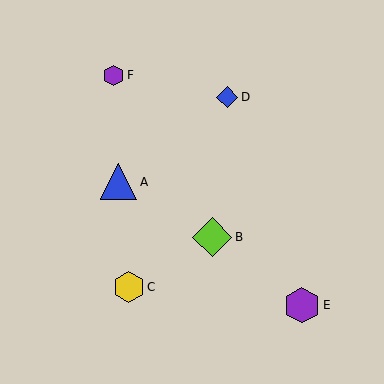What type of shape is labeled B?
Shape B is a lime diamond.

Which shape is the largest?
The lime diamond (labeled B) is the largest.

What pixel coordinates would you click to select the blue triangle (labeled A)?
Click at (119, 182) to select the blue triangle A.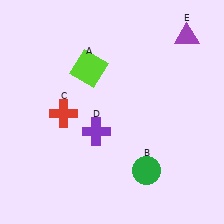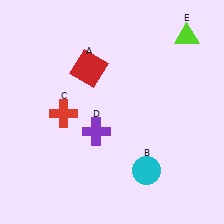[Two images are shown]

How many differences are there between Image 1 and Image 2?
There are 3 differences between the two images.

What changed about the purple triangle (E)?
In Image 1, E is purple. In Image 2, it changed to lime.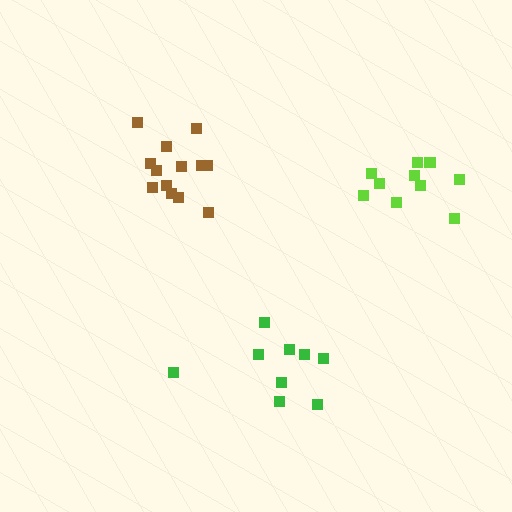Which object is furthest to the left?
The brown cluster is leftmost.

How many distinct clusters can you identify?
There are 3 distinct clusters.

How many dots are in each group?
Group 1: 13 dots, Group 2: 9 dots, Group 3: 10 dots (32 total).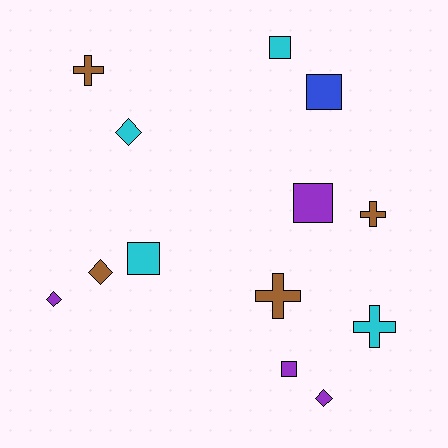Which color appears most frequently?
Brown, with 4 objects.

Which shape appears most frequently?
Square, with 5 objects.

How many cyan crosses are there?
There is 1 cyan cross.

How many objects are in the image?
There are 13 objects.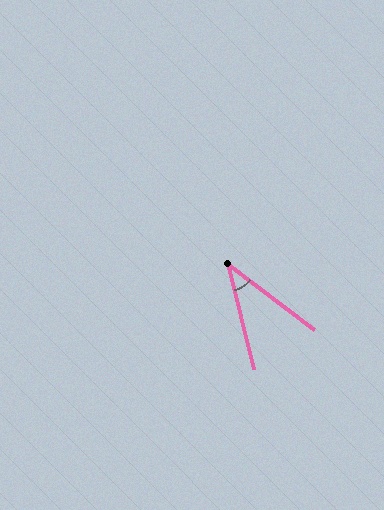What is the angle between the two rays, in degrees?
Approximately 39 degrees.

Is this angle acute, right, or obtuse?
It is acute.